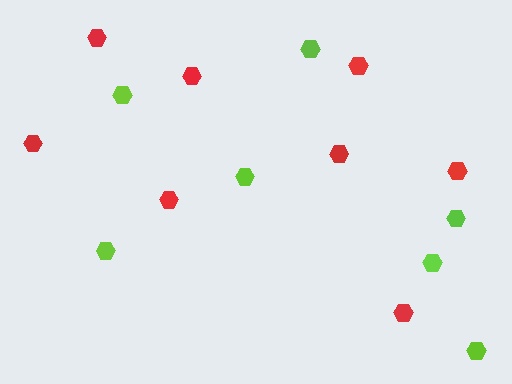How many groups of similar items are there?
There are 2 groups: one group of red hexagons (8) and one group of lime hexagons (7).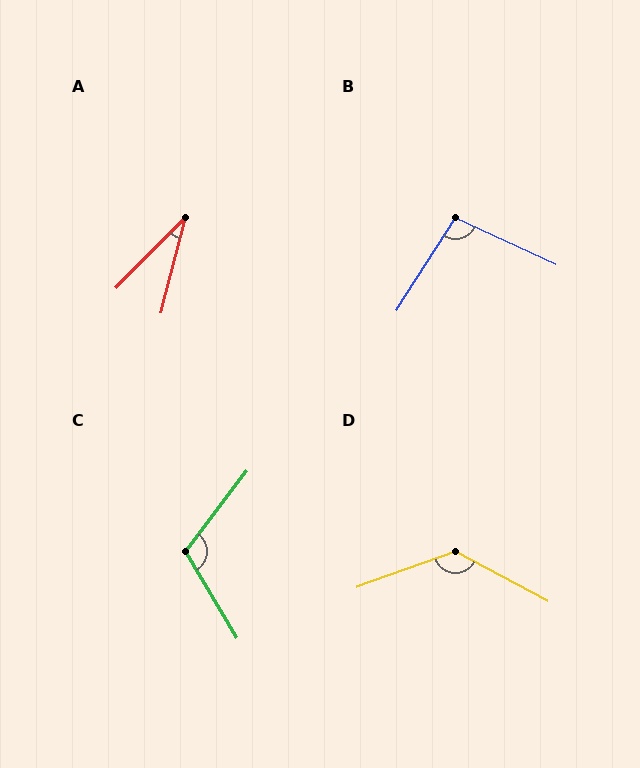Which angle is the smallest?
A, at approximately 30 degrees.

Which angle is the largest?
D, at approximately 132 degrees.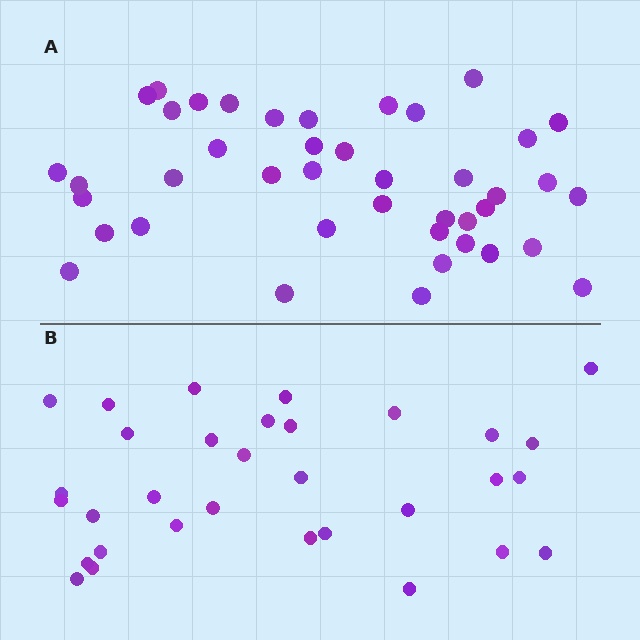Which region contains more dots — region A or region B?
Region A (the top region) has more dots.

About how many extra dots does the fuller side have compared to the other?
Region A has roughly 10 or so more dots than region B.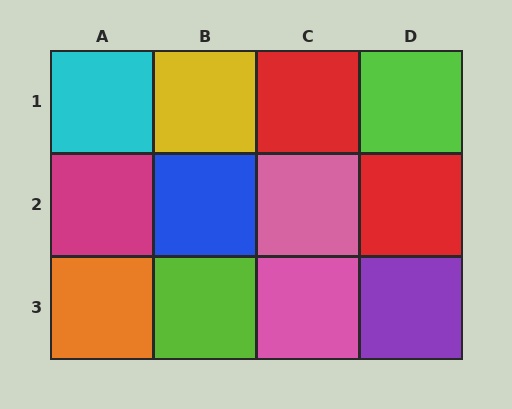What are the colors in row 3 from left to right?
Orange, lime, pink, purple.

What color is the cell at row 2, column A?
Magenta.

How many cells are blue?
1 cell is blue.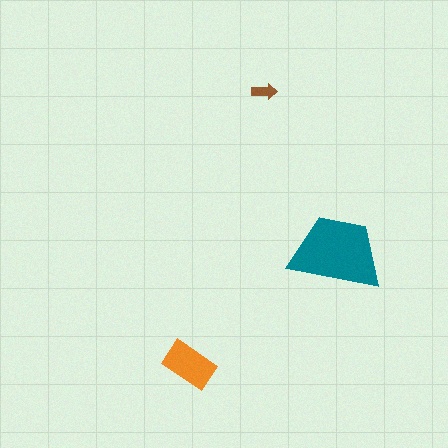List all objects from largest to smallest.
The teal trapezoid, the orange rectangle, the brown arrow.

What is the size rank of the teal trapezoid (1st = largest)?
1st.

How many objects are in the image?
There are 3 objects in the image.